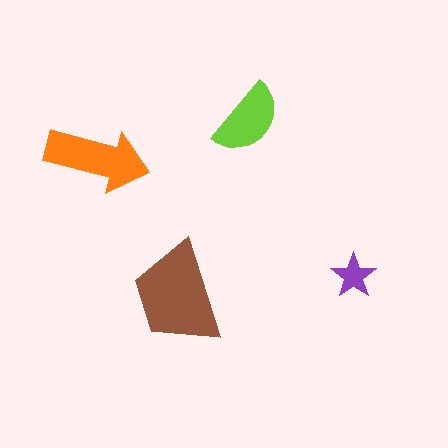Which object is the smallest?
The purple star.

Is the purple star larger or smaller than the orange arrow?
Smaller.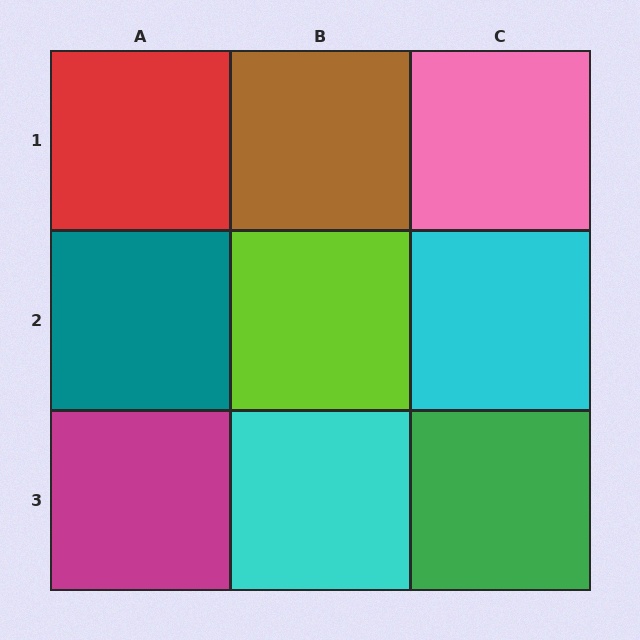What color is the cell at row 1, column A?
Red.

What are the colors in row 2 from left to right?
Teal, lime, cyan.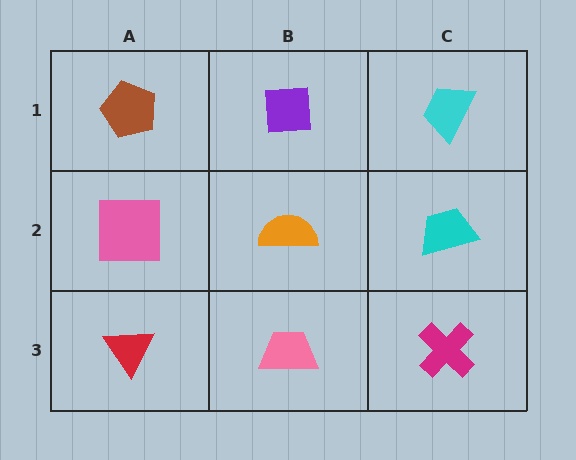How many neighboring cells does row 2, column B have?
4.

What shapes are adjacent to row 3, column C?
A cyan trapezoid (row 2, column C), a pink trapezoid (row 3, column B).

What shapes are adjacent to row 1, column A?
A pink square (row 2, column A), a purple square (row 1, column B).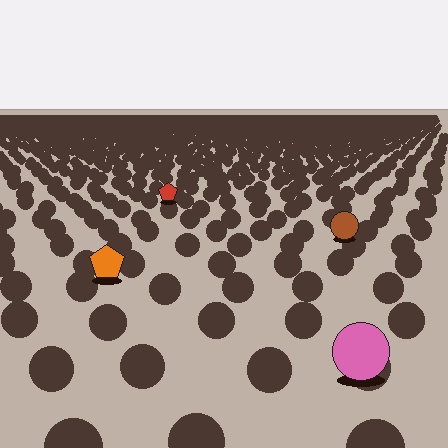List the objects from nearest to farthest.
From nearest to farthest: the pink circle, the orange pentagon, the brown circle, the red pentagon.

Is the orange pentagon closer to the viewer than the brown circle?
Yes. The orange pentagon is closer — you can tell from the texture gradient: the ground texture is coarser near it.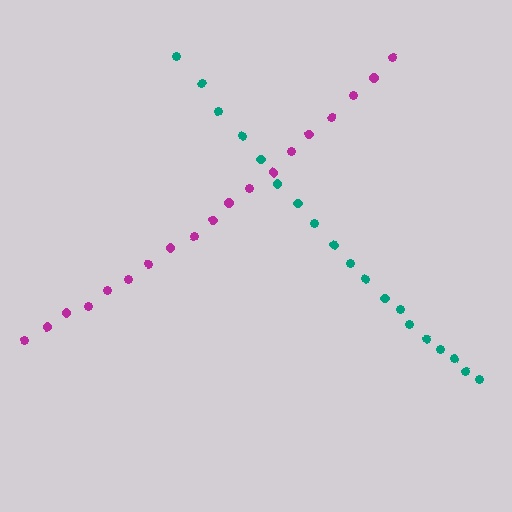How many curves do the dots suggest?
There are 2 distinct paths.